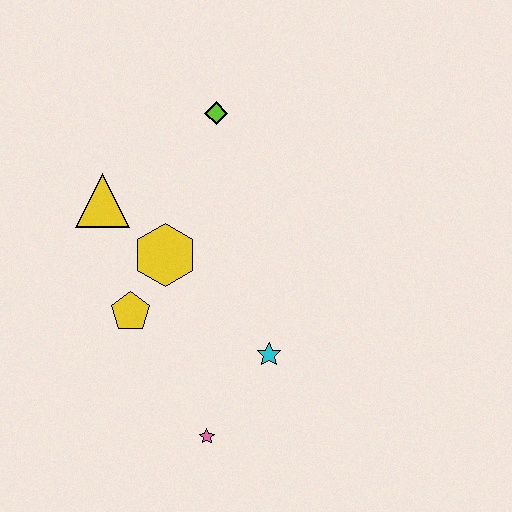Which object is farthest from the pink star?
The lime diamond is farthest from the pink star.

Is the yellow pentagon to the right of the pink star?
No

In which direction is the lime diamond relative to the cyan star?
The lime diamond is above the cyan star.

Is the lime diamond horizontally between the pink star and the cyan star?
Yes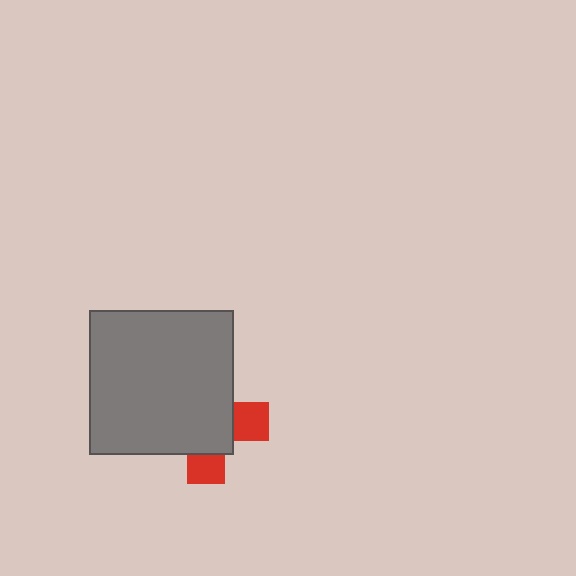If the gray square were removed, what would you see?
You would see the complete red cross.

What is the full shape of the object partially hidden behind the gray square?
The partially hidden object is a red cross.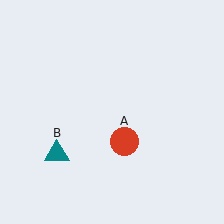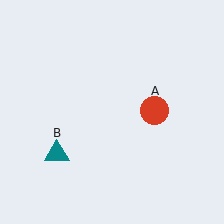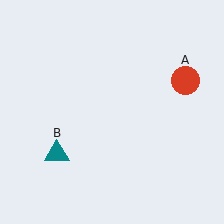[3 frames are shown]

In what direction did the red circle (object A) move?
The red circle (object A) moved up and to the right.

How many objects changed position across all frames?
1 object changed position: red circle (object A).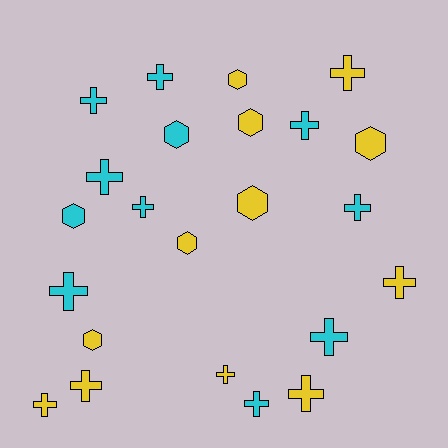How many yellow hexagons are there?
There are 6 yellow hexagons.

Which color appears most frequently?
Yellow, with 12 objects.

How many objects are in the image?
There are 23 objects.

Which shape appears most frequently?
Cross, with 15 objects.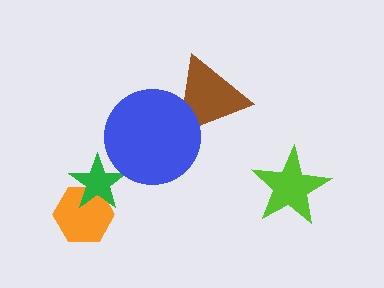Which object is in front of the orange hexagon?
The green star is in front of the orange hexagon.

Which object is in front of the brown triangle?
The blue circle is in front of the brown triangle.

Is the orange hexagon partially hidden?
Yes, it is partially covered by another shape.